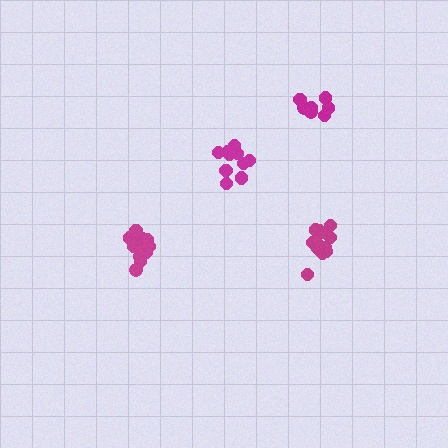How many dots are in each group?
Group 1: 10 dots, Group 2: 12 dots, Group 3: 7 dots, Group 4: 12 dots (41 total).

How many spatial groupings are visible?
There are 4 spatial groupings.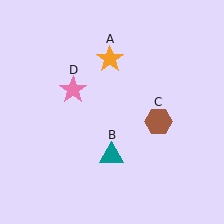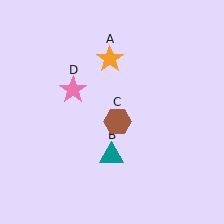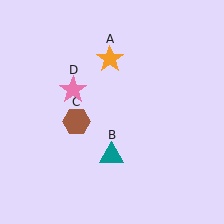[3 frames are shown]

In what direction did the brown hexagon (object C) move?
The brown hexagon (object C) moved left.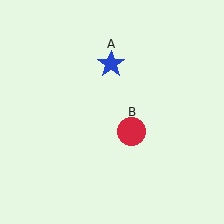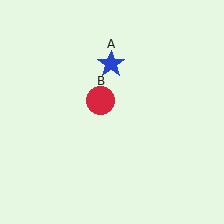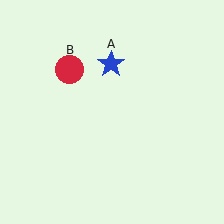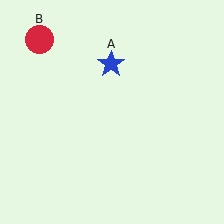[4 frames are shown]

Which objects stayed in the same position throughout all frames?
Blue star (object A) remained stationary.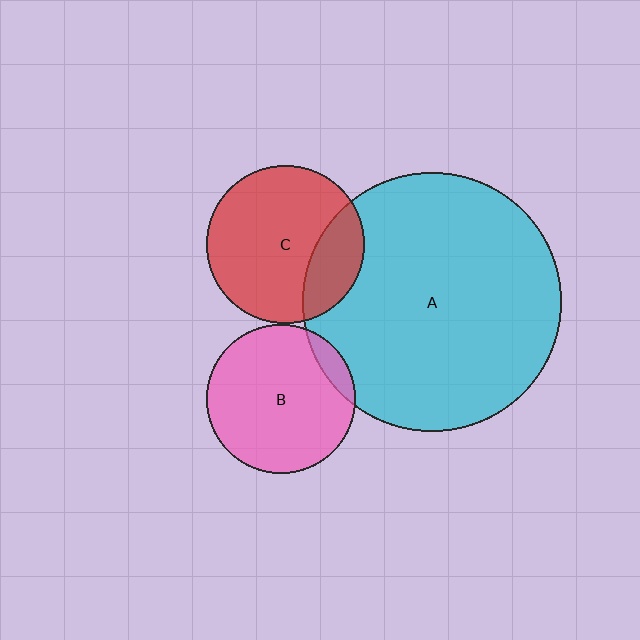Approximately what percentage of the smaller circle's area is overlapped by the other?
Approximately 10%.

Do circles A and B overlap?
Yes.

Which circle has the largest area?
Circle A (cyan).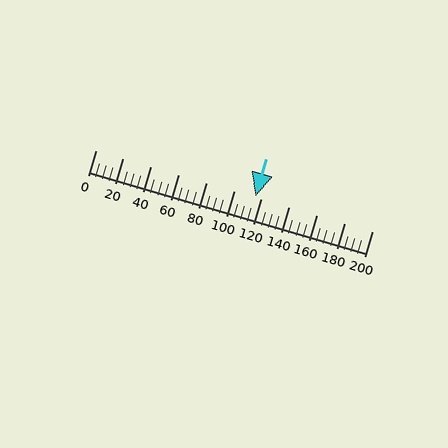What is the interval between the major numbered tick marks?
The major tick marks are spaced 20 units apart.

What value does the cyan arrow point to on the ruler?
The cyan arrow points to approximately 115.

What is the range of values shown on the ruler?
The ruler shows values from 0 to 200.